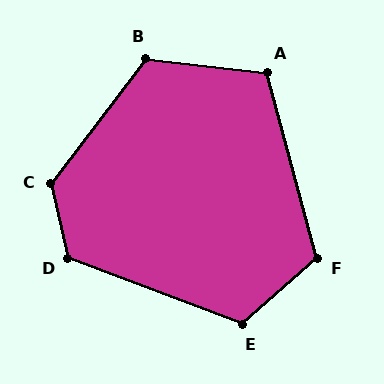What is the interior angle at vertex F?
Approximately 117 degrees (obtuse).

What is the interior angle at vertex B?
Approximately 120 degrees (obtuse).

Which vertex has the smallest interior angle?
A, at approximately 111 degrees.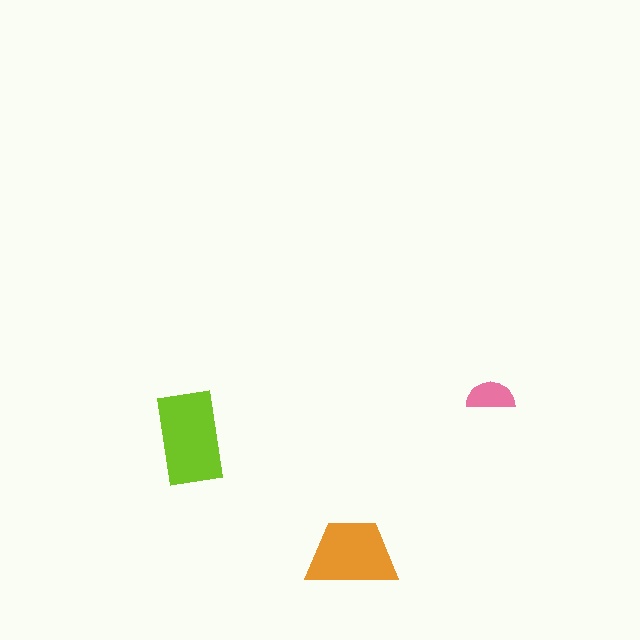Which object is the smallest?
The pink semicircle.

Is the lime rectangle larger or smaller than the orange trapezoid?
Larger.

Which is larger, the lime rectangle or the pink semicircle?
The lime rectangle.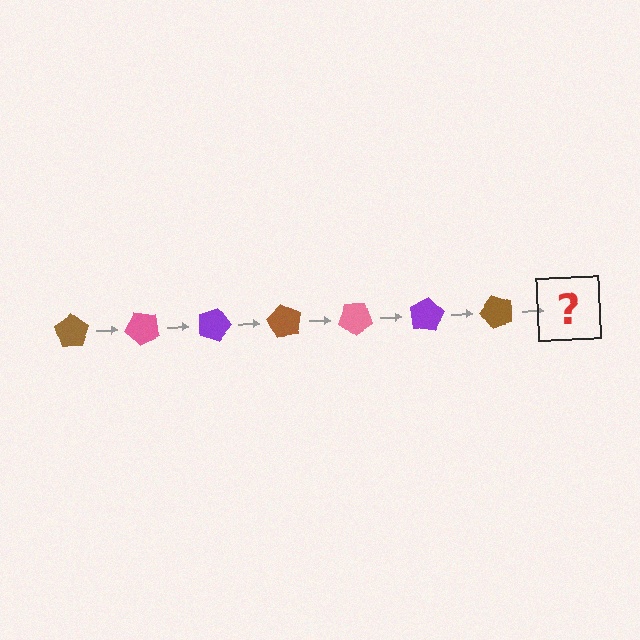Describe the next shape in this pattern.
It should be a pink pentagon, rotated 315 degrees from the start.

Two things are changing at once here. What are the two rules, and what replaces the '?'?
The two rules are that it rotates 45 degrees each step and the color cycles through brown, pink, and purple. The '?' should be a pink pentagon, rotated 315 degrees from the start.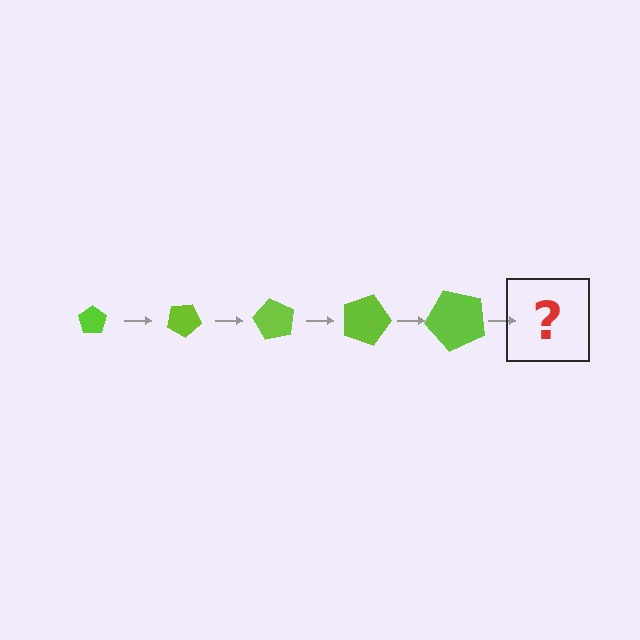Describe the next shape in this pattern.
It should be a pentagon, larger than the previous one and rotated 150 degrees from the start.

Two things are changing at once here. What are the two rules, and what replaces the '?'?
The two rules are that the pentagon grows larger each step and it rotates 30 degrees each step. The '?' should be a pentagon, larger than the previous one and rotated 150 degrees from the start.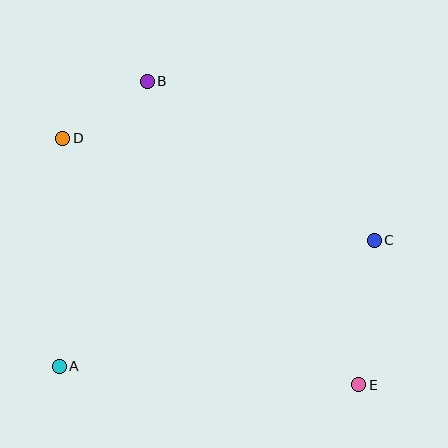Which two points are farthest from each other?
Points D and E are farthest from each other.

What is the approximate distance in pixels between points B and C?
The distance between B and C is approximately 277 pixels.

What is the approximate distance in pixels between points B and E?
The distance between B and E is approximately 370 pixels.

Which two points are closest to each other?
Points B and D are closest to each other.